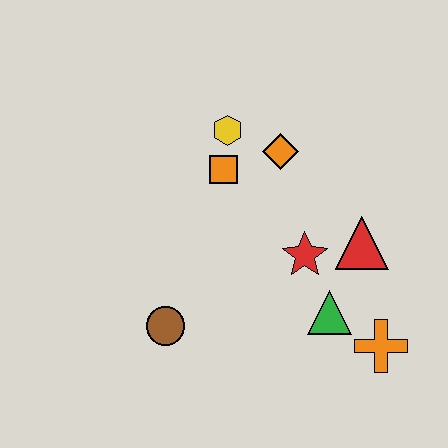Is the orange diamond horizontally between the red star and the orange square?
Yes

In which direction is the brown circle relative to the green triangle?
The brown circle is to the left of the green triangle.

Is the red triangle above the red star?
Yes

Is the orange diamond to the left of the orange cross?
Yes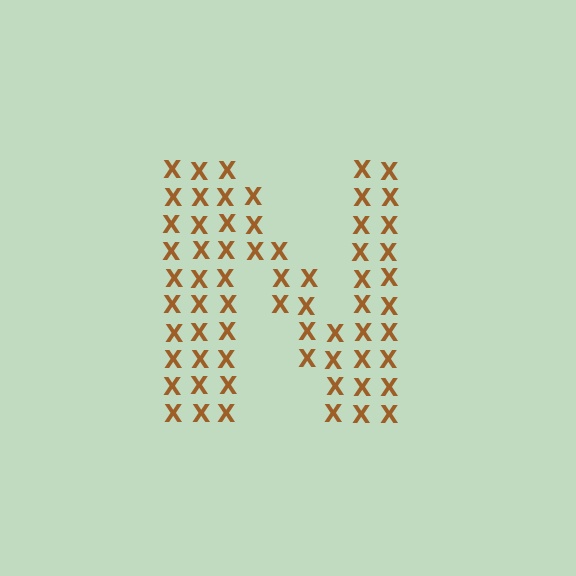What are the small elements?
The small elements are letter X's.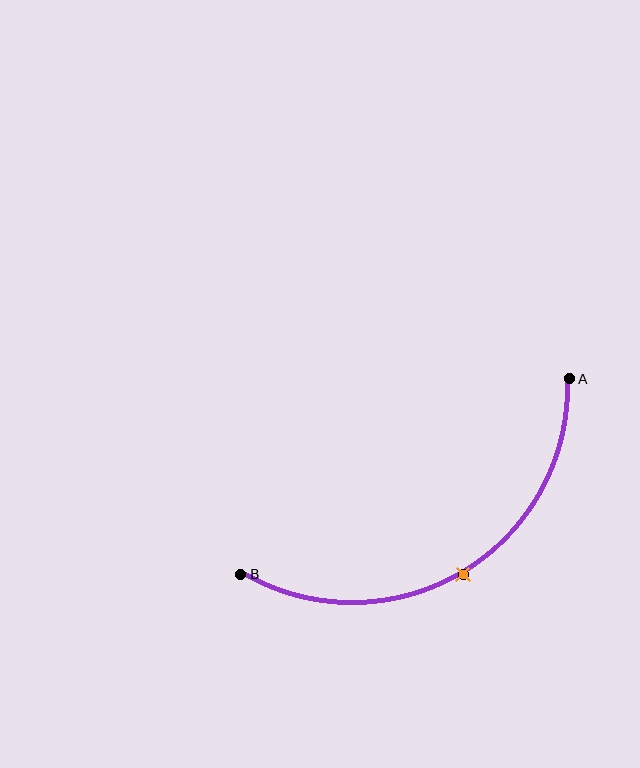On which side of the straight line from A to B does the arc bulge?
The arc bulges below the straight line connecting A and B.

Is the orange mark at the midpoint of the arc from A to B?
Yes. The orange mark lies on the arc at equal arc-length from both A and B — it is the arc midpoint.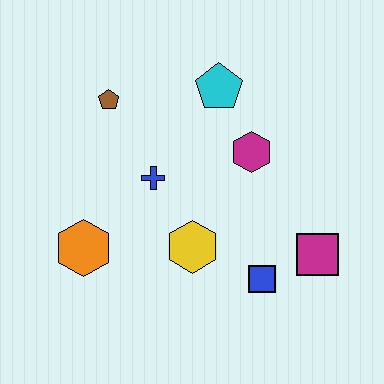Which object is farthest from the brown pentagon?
The magenta square is farthest from the brown pentagon.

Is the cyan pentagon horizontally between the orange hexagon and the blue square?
Yes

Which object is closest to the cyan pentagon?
The magenta hexagon is closest to the cyan pentagon.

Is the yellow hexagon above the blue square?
Yes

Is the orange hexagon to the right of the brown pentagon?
No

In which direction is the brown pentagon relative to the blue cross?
The brown pentagon is above the blue cross.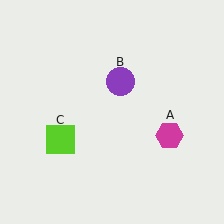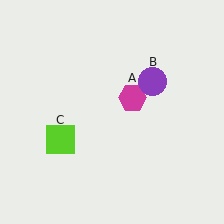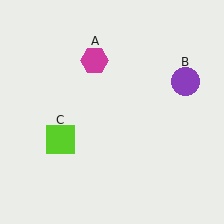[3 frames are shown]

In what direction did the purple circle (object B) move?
The purple circle (object B) moved right.